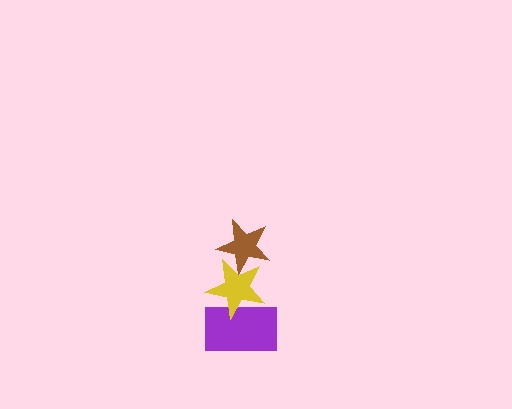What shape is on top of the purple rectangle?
The yellow star is on top of the purple rectangle.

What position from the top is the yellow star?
The yellow star is 2nd from the top.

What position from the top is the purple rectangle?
The purple rectangle is 3rd from the top.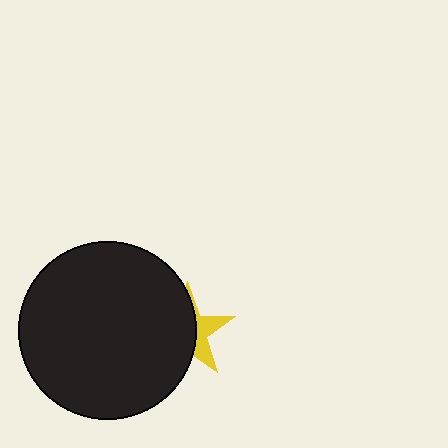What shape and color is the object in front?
The object in front is a black circle.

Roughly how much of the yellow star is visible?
A small part of it is visible (roughly 36%).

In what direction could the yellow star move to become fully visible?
The yellow star could move right. That would shift it out from behind the black circle entirely.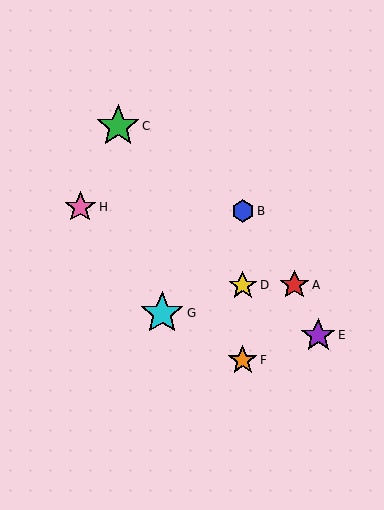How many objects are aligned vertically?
3 objects (B, D, F) are aligned vertically.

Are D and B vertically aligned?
Yes, both are at x≈243.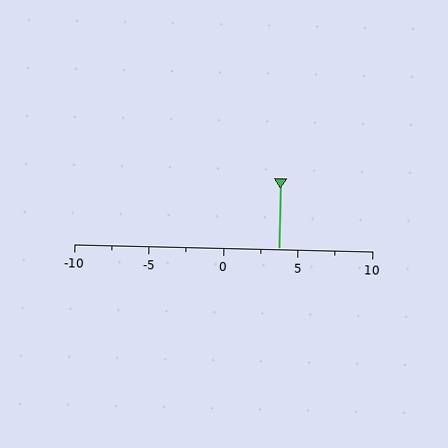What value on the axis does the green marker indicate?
The marker indicates approximately 3.8.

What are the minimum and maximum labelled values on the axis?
The axis runs from -10 to 10.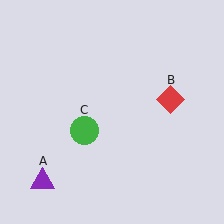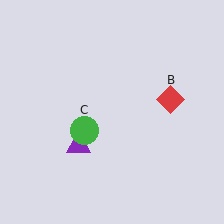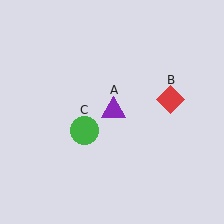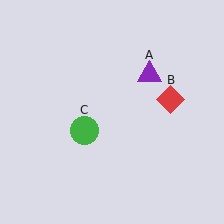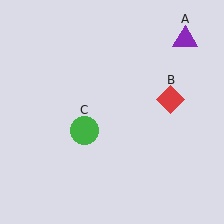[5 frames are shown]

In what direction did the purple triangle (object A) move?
The purple triangle (object A) moved up and to the right.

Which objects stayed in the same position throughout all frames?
Red diamond (object B) and green circle (object C) remained stationary.